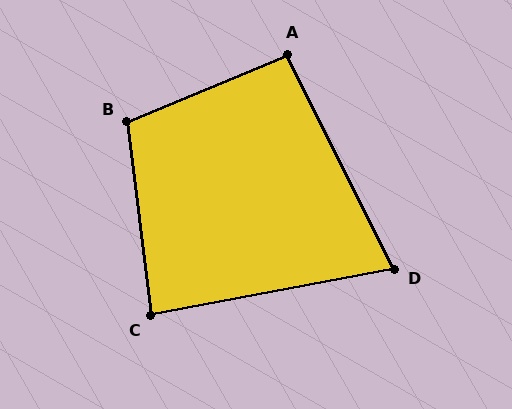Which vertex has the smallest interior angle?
D, at approximately 74 degrees.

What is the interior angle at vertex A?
Approximately 94 degrees (approximately right).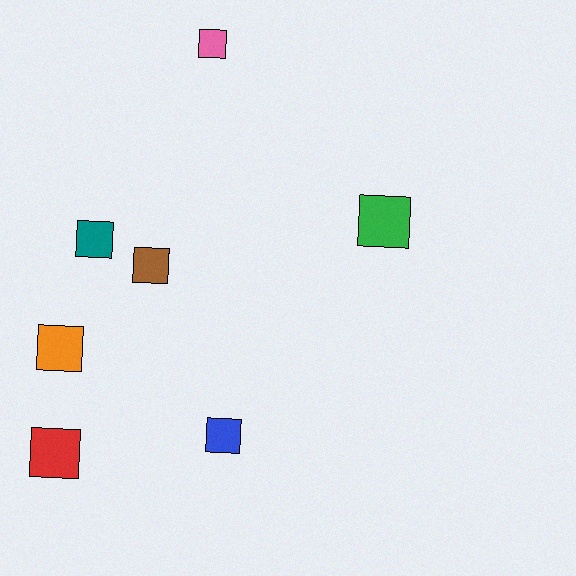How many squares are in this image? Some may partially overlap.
There are 7 squares.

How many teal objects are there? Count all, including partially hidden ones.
There is 1 teal object.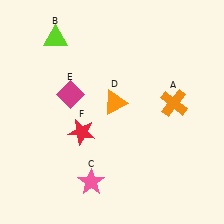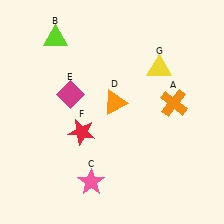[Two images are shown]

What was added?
A yellow triangle (G) was added in Image 2.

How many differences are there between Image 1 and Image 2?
There is 1 difference between the two images.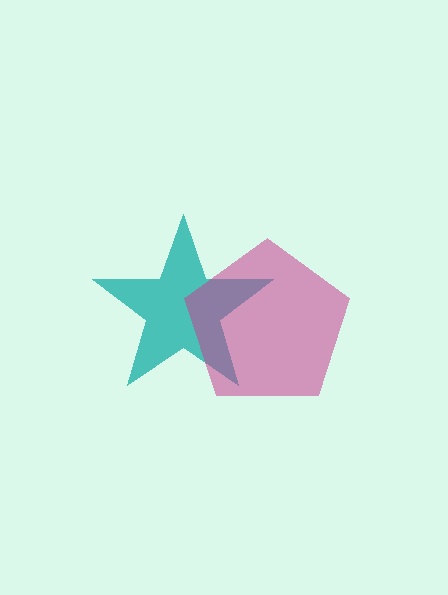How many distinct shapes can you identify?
There are 2 distinct shapes: a teal star, a magenta pentagon.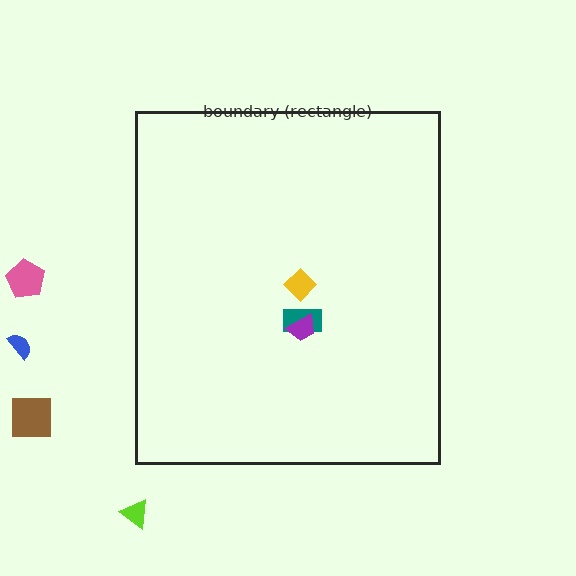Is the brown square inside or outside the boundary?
Outside.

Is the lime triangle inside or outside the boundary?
Outside.